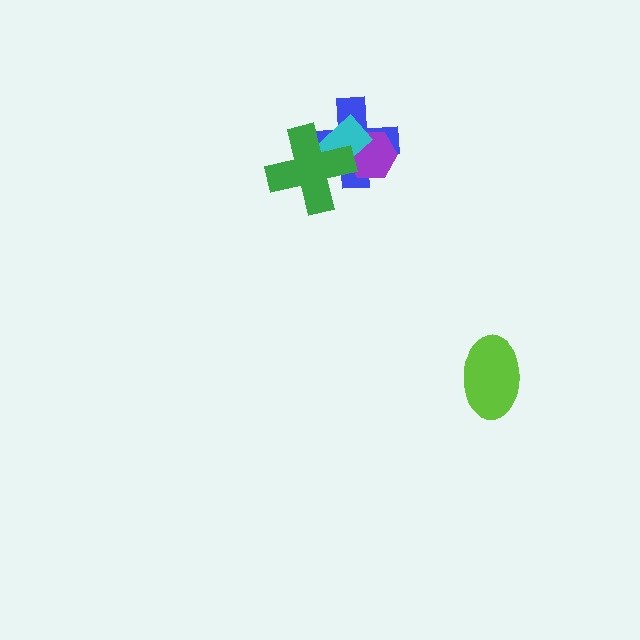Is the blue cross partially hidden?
Yes, it is partially covered by another shape.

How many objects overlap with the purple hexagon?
3 objects overlap with the purple hexagon.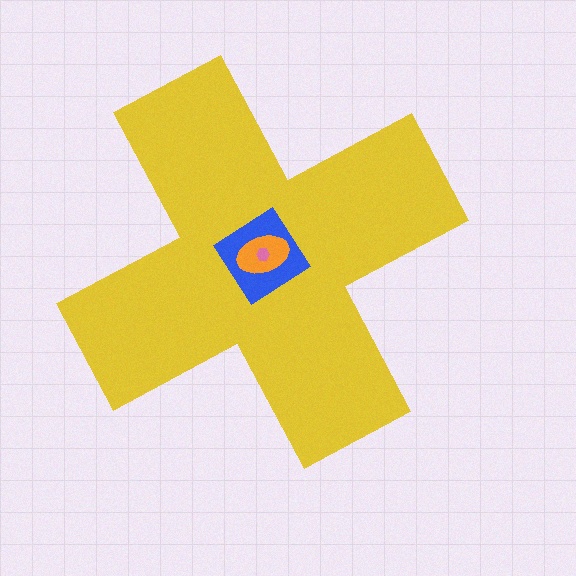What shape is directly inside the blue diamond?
The orange ellipse.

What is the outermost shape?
The yellow cross.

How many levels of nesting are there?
4.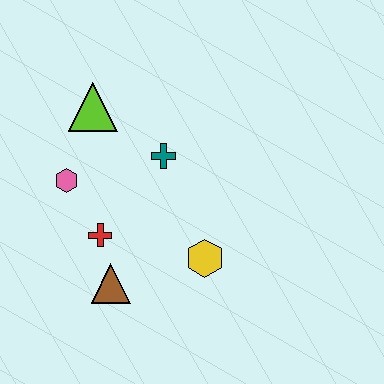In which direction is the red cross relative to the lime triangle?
The red cross is below the lime triangle.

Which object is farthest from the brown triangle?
The lime triangle is farthest from the brown triangle.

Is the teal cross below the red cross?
No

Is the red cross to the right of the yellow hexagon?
No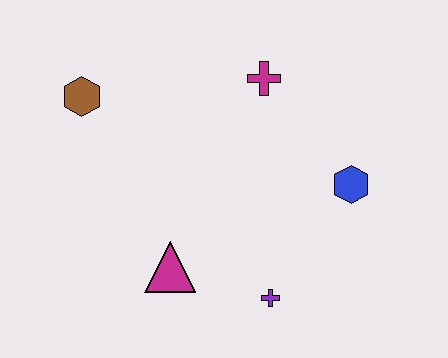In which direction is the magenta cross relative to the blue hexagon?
The magenta cross is above the blue hexagon.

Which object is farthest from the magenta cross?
The purple cross is farthest from the magenta cross.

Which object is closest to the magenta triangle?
The purple cross is closest to the magenta triangle.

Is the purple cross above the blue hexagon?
No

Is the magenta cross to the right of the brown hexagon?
Yes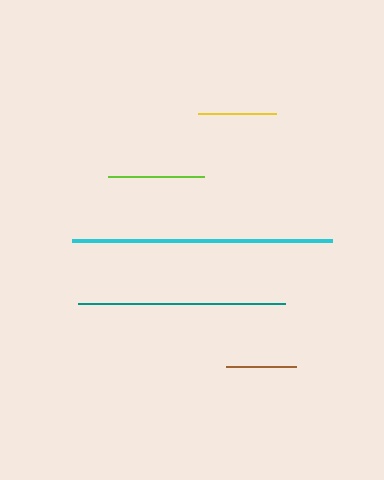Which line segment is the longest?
The cyan line is the longest at approximately 261 pixels.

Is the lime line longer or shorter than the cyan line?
The cyan line is longer than the lime line.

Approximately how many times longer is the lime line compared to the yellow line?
The lime line is approximately 1.2 times the length of the yellow line.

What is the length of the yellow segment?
The yellow segment is approximately 77 pixels long.